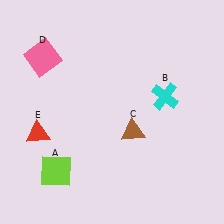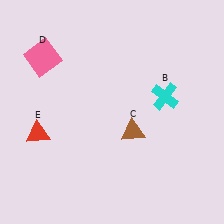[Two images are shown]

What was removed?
The lime square (A) was removed in Image 2.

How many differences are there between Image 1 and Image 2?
There is 1 difference between the two images.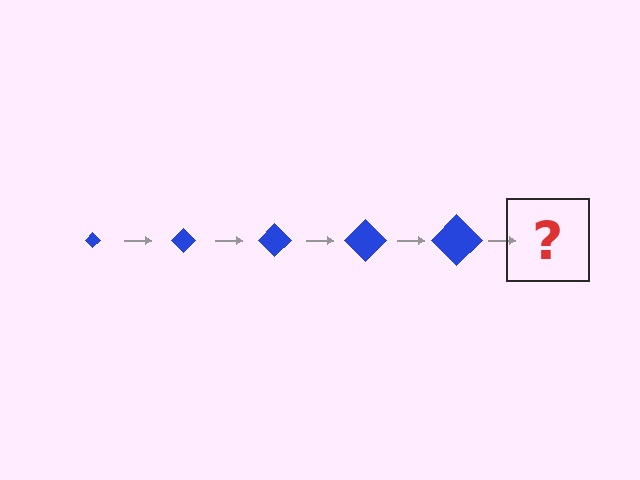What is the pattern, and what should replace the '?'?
The pattern is that the diamond gets progressively larger each step. The '?' should be a blue diamond, larger than the previous one.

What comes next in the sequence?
The next element should be a blue diamond, larger than the previous one.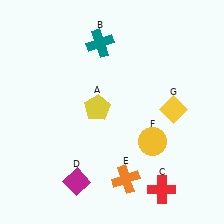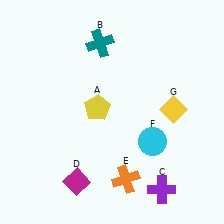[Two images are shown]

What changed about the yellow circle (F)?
In Image 1, F is yellow. In Image 2, it changed to cyan.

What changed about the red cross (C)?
In Image 1, C is red. In Image 2, it changed to purple.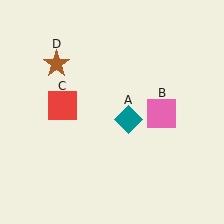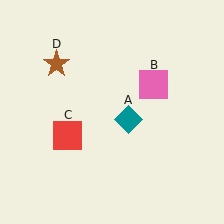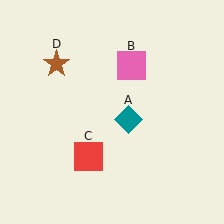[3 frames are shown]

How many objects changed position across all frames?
2 objects changed position: pink square (object B), red square (object C).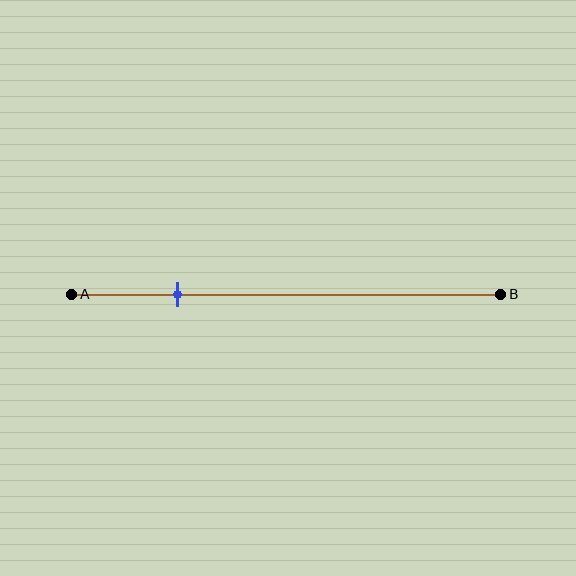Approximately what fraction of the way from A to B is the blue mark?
The blue mark is approximately 25% of the way from A to B.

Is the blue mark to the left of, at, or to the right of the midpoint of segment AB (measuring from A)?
The blue mark is to the left of the midpoint of segment AB.